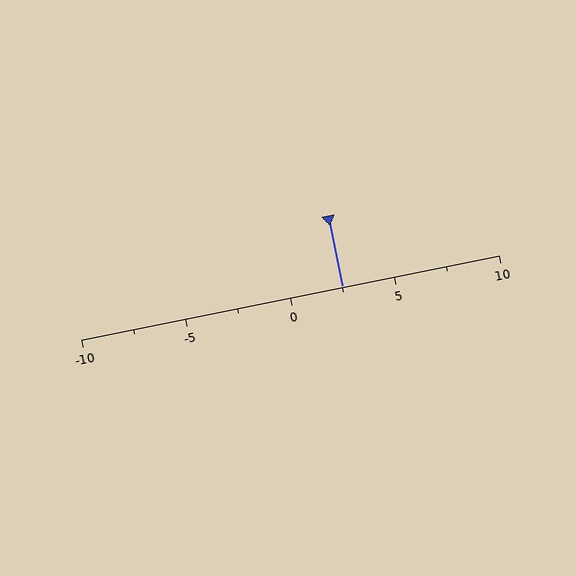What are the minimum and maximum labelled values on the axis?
The axis runs from -10 to 10.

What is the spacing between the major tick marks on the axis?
The major ticks are spaced 5 apart.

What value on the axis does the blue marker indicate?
The marker indicates approximately 2.5.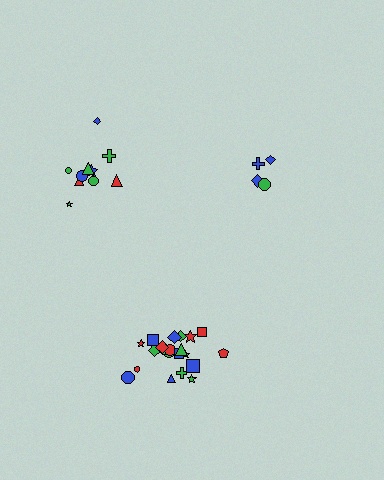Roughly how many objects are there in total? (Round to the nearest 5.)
Roughly 35 objects in total.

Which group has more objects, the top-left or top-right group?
The top-left group.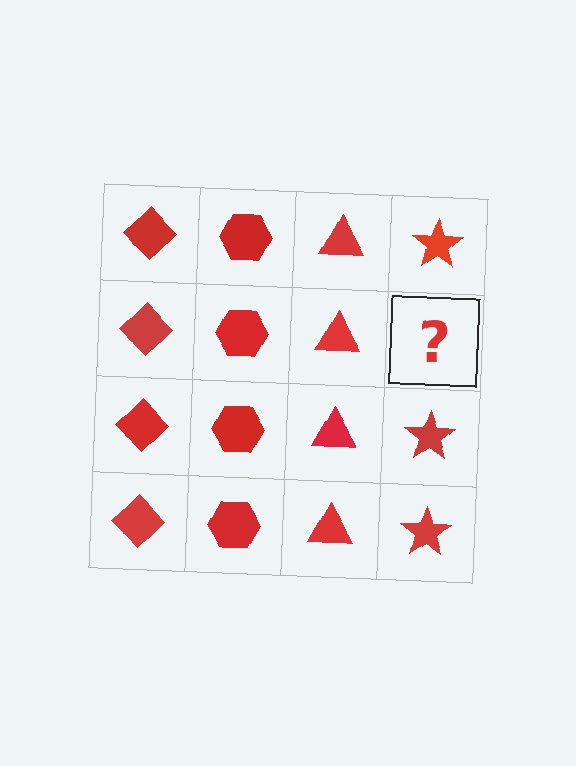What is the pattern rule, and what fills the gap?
The rule is that each column has a consistent shape. The gap should be filled with a red star.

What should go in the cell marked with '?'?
The missing cell should contain a red star.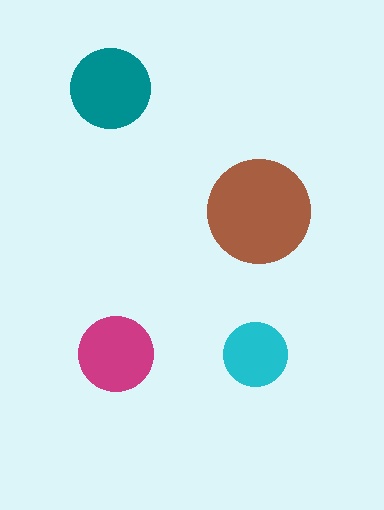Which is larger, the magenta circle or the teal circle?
The teal one.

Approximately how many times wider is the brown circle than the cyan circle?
About 1.5 times wider.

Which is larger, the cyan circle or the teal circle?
The teal one.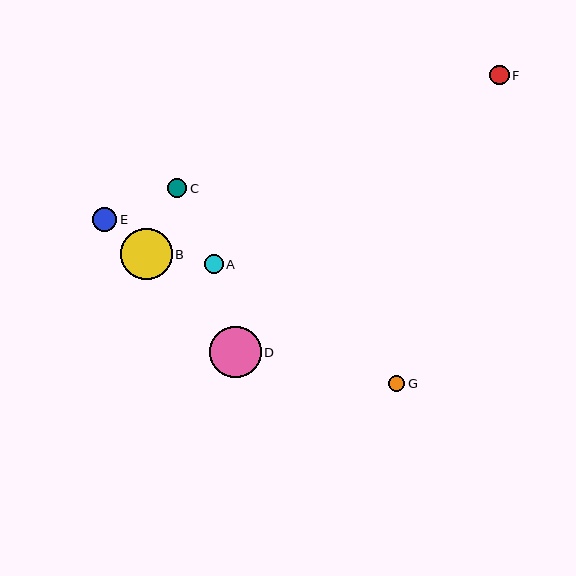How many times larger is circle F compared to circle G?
Circle F is approximately 1.2 times the size of circle G.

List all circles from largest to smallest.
From largest to smallest: B, D, E, F, C, A, G.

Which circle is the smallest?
Circle G is the smallest with a size of approximately 16 pixels.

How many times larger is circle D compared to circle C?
Circle D is approximately 2.7 times the size of circle C.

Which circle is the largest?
Circle B is the largest with a size of approximately 52 pixels.